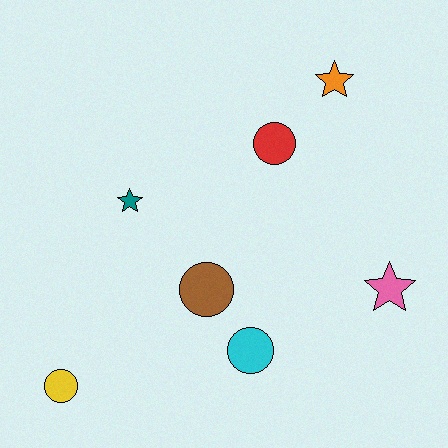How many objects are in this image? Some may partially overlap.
There are 7 objects.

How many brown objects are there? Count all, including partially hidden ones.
There is 1 brown object.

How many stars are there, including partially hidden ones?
There are 3 stars.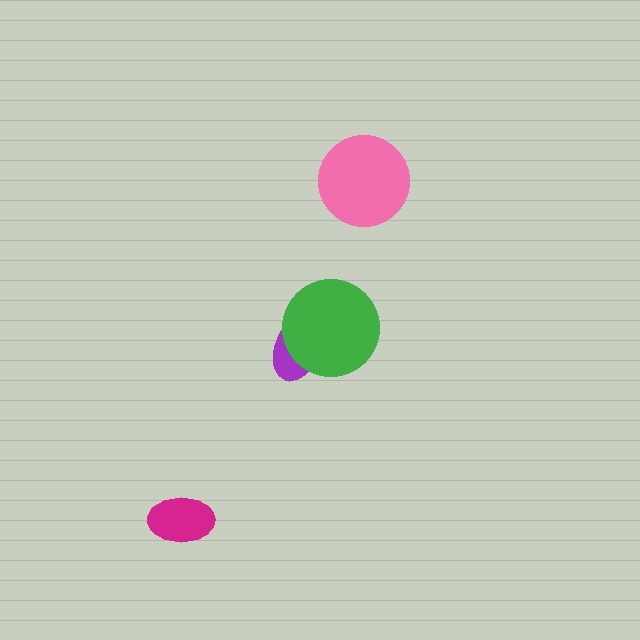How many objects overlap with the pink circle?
0 objects overlap with the pink circle.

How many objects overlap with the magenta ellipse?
0 objects overlap with the magenta ellipse.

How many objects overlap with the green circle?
1 object overlaps with the green circle.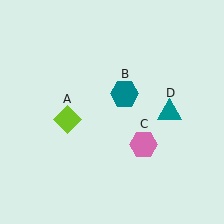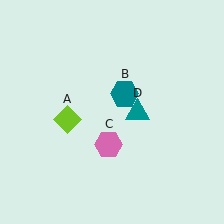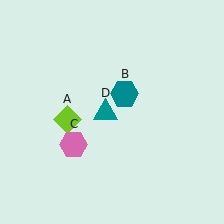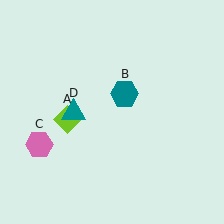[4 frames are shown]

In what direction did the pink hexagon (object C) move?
The pink hexagon (object C) moved left.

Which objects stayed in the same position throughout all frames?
Lime diamond (object A) and teal hexagon (object B) remained stationary.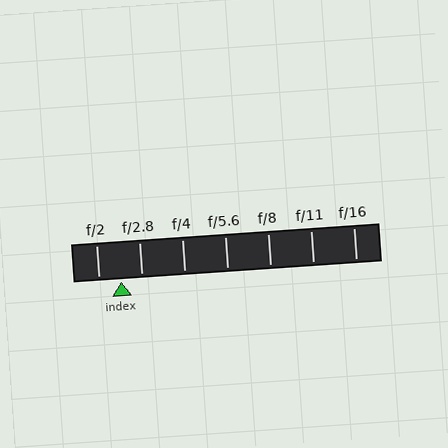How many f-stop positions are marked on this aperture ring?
There are 7 f-stop positions marked.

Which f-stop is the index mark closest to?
The index mark is closest to f/2.8.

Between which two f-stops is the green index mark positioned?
The index mark is between f/2 and f/2.8.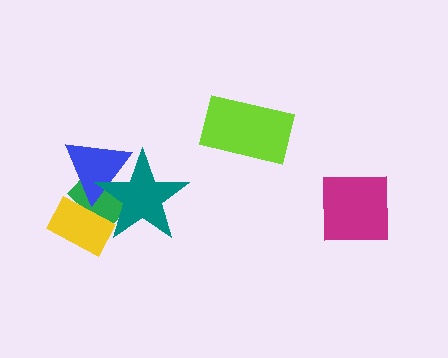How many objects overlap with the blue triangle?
3 objects overlap with the blue triangle.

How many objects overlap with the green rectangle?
3 objects overlap with the green rectangle.